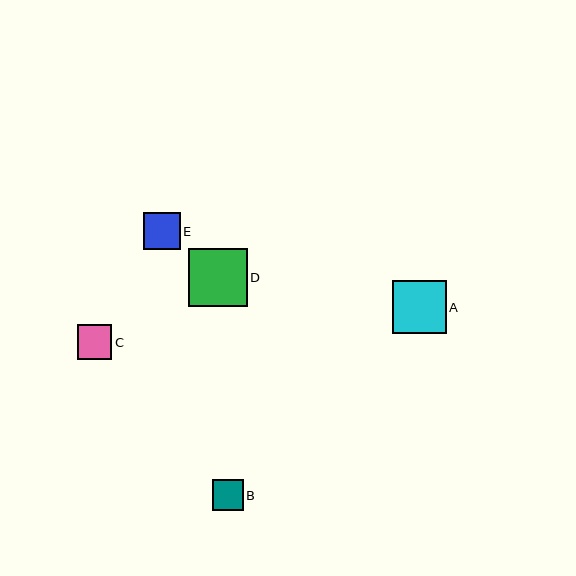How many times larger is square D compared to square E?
Square D is approximately 1.6 times the size of square E.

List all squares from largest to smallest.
From largest to smallest: D, A, E, C, B.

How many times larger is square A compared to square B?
Square A is approximately 1.7 times the size of square B.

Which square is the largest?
Square D is the largest with a size of approximately 59 pixels.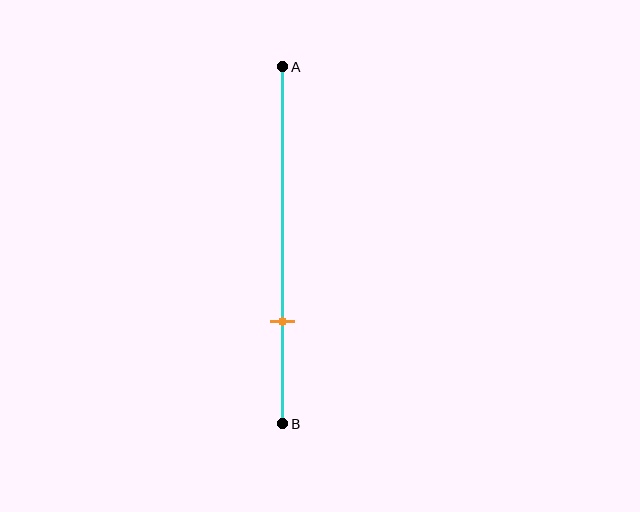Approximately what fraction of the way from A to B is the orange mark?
The orange mark is approximately 70% of the way from A to B.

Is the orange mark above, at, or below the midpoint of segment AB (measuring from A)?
The orange mark is below the midpoint of segment AB.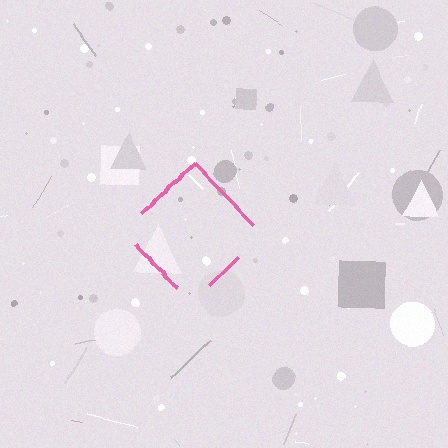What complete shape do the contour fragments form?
The contour fragments form a diamond.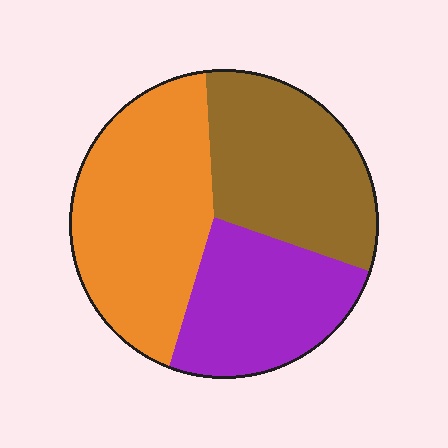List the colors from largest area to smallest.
From largest to smallest: orange, brown, purple.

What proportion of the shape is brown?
Brown covers around 35% of the shape.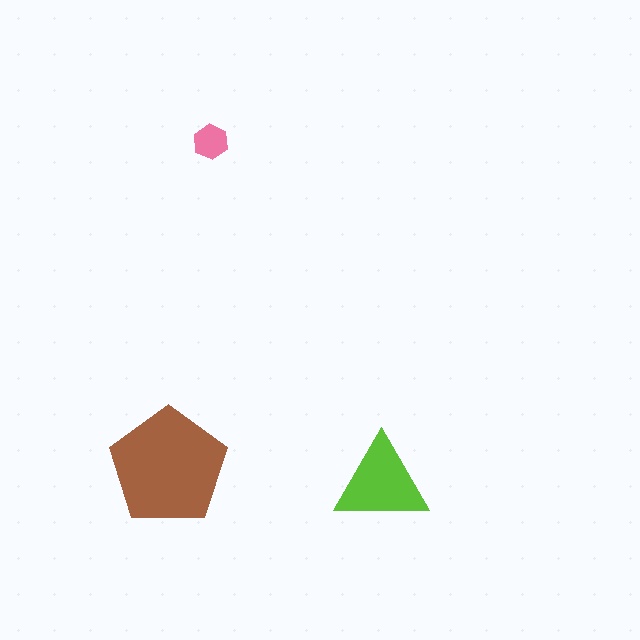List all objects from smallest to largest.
The pink hexagon, the lime triangle, the brown pentagon.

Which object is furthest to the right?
The lime triangle is rightmost.